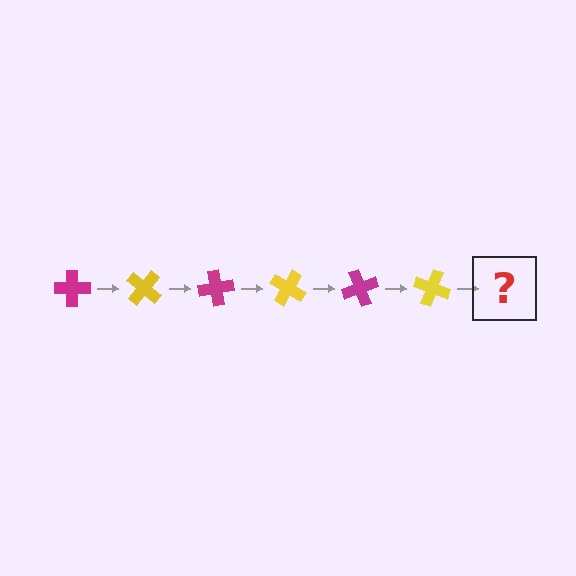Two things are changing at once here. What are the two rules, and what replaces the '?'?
The two rules are that it rotates 40 degrees each step and the color cycles through magenta and yellow. The '?' should be a magenta cross, rotated 240 degrees from the start.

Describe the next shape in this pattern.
It should be a magenta cross, rotated 240 degrees from the start.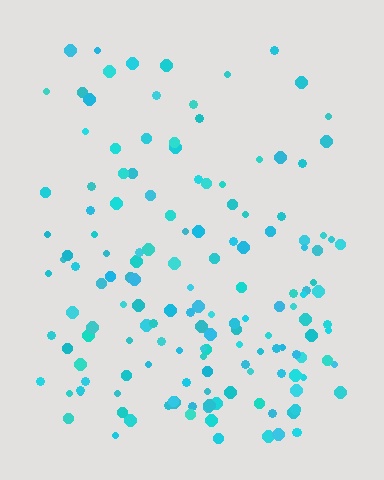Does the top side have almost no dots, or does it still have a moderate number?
Still a moderate number, just noticeably fewer than the bottom.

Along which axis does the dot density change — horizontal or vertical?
Vertical.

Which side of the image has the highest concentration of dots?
The bottom.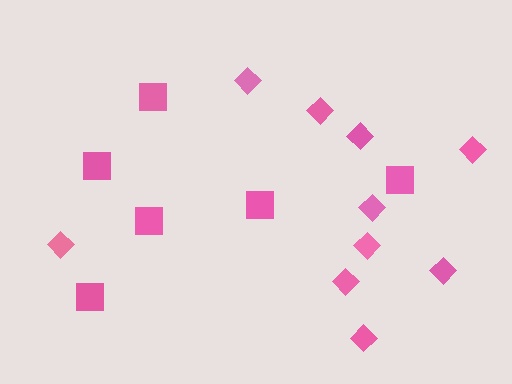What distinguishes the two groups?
There are 2 groups: one group of diamonds (10) and one group of squares (6).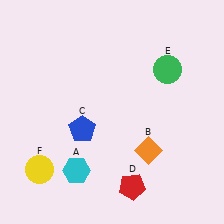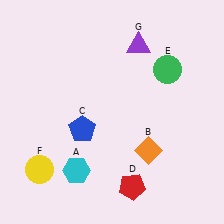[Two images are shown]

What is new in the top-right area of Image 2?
A purple triangle (G) was added in the top-right area of Image 2.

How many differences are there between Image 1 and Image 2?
There is 1 difference between the two images.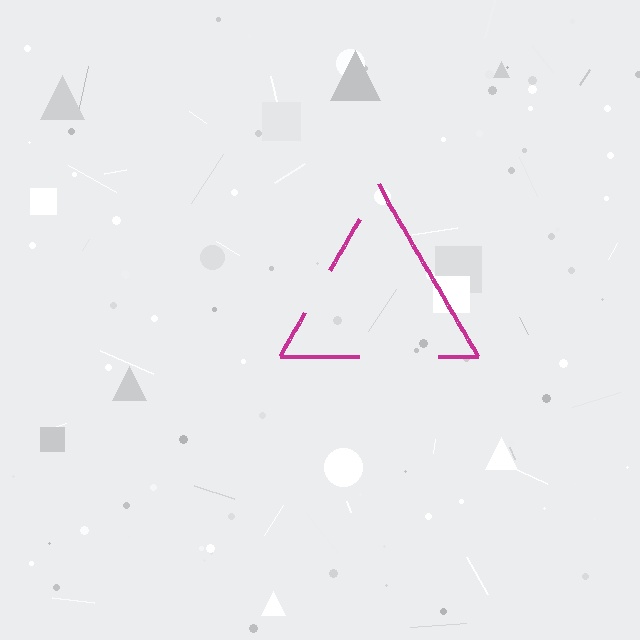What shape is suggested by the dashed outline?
The dashed outline suggests a triangle.